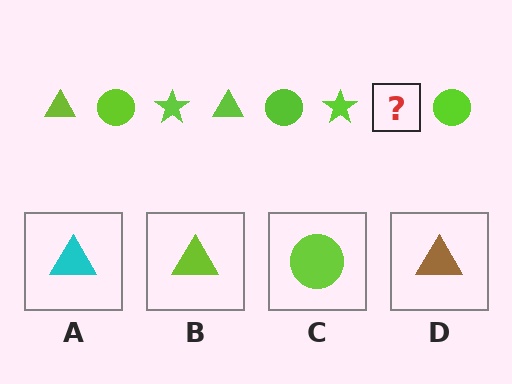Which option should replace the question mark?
Option B.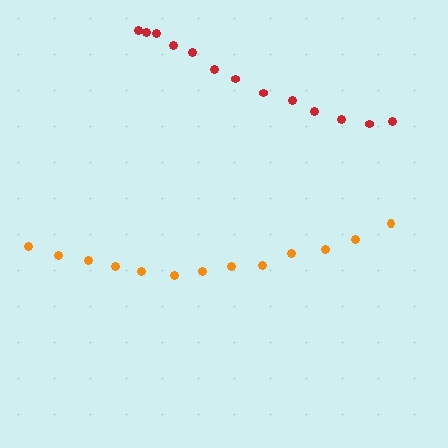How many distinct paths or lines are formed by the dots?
There are 2 distinct paths.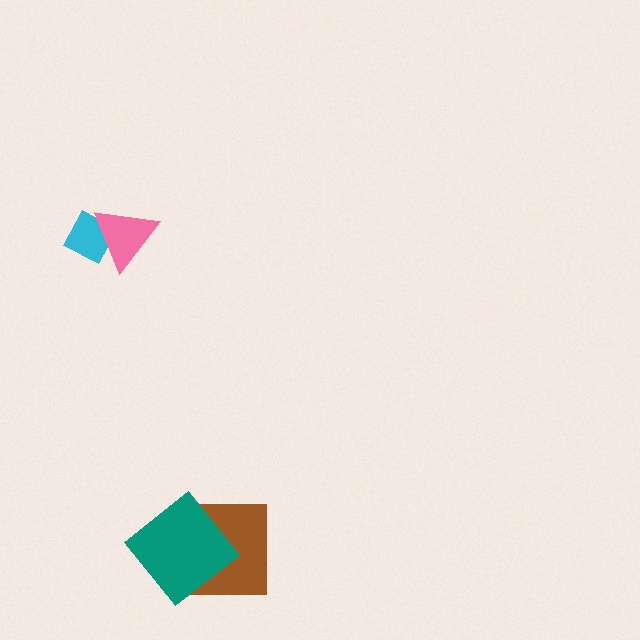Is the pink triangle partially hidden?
No, no other shape covers it.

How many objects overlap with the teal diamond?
1 object overlaps with the teal diamond.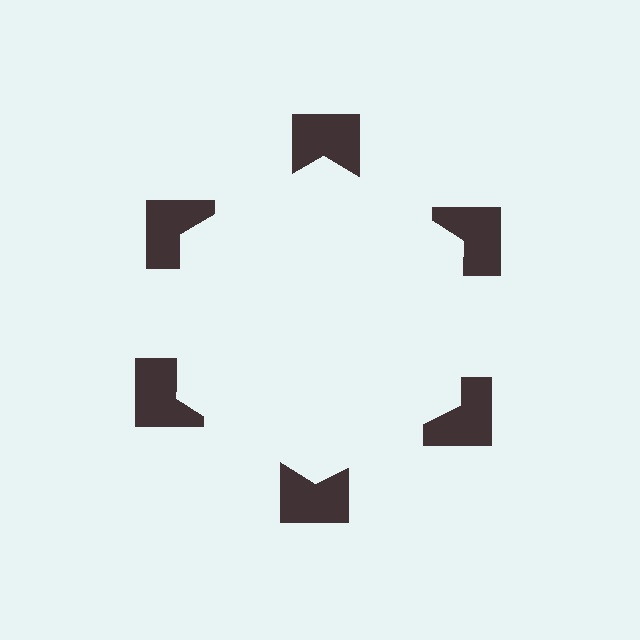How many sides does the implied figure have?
6 sides.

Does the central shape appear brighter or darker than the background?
It typically appears slightly brighter than the background, even though no actual brightness change is drawn.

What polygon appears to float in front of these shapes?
An illusory hexagon — its edges are inferred from the aligned wedge cuts in the notched squares, not physically drawn.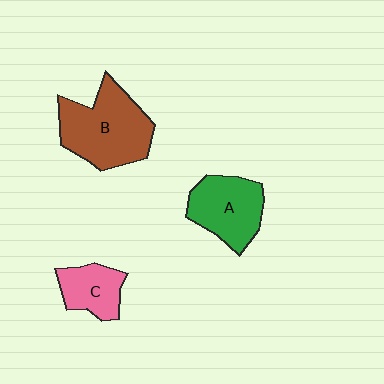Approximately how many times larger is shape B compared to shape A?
Approximately 1.4 times.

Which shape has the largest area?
Shape B (brown).